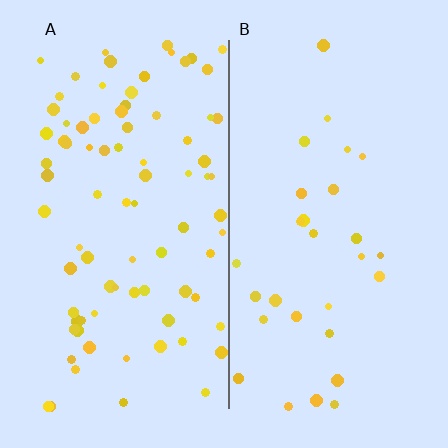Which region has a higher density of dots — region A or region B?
A (the left).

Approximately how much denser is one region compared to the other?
Approximately 2.8× — region A over region B.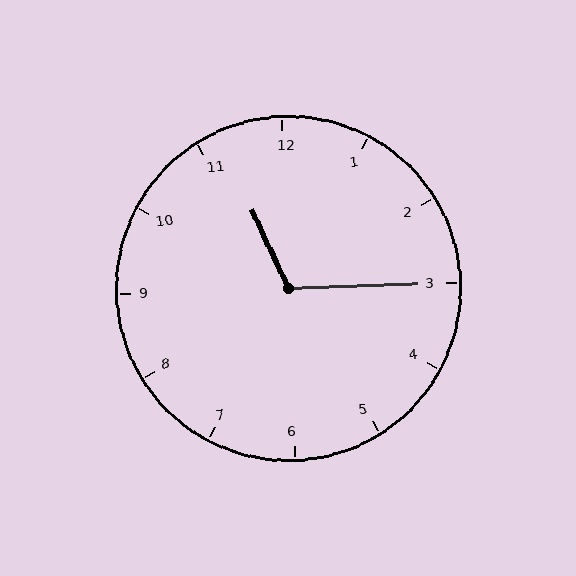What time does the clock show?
11:15.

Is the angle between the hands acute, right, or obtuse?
It is obtuse.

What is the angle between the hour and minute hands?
Approximately 112 degrees.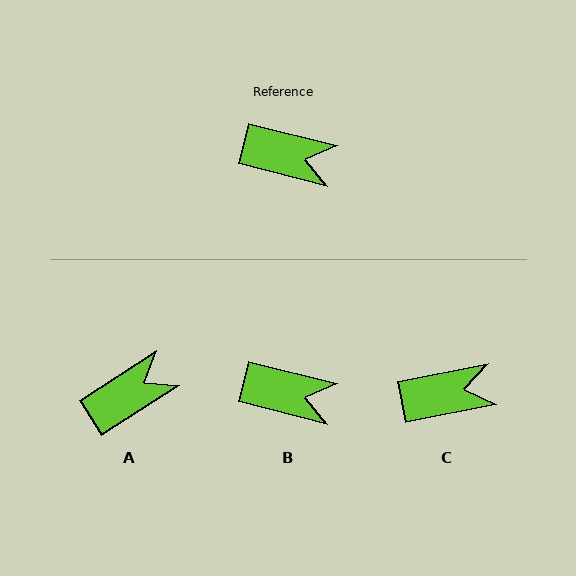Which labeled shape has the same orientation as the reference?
B.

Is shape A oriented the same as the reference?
No, it is off by about 47 degrees.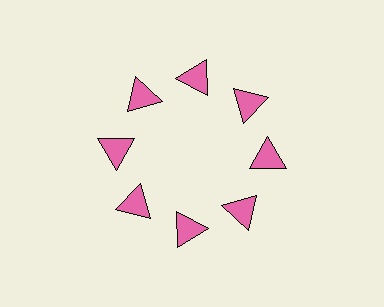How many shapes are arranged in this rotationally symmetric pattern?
There are 8 shapes, arranged in 8 groups of 1.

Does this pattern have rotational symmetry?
Yes, this pattern has 8-fold rotational symmetry. It looks the same after rotating 45 degrees around the center.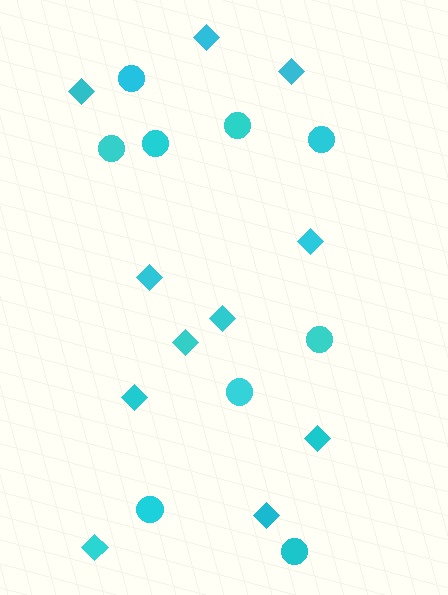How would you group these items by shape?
There are 2 groups: one group of diamonds (11) and one group of circles (9).